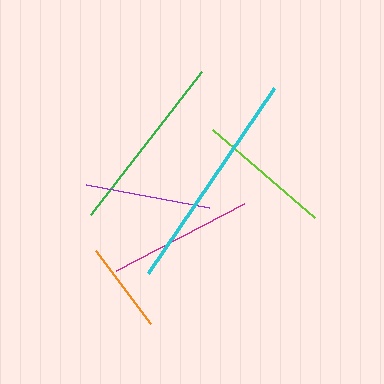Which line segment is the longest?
The cyan line is the longest at approximately 224 pixels.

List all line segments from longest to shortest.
From longest to shortest: cyan, green, magenta, lime, purple, orange.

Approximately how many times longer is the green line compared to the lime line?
The green line is approximately 1.3 times the length of the lime line.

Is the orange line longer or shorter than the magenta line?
The magenta line is longer than the orange line.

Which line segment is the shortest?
The orange line is the shortest at approximately 91 pixels.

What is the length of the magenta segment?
The magenta segment is approximately 145 pixels long.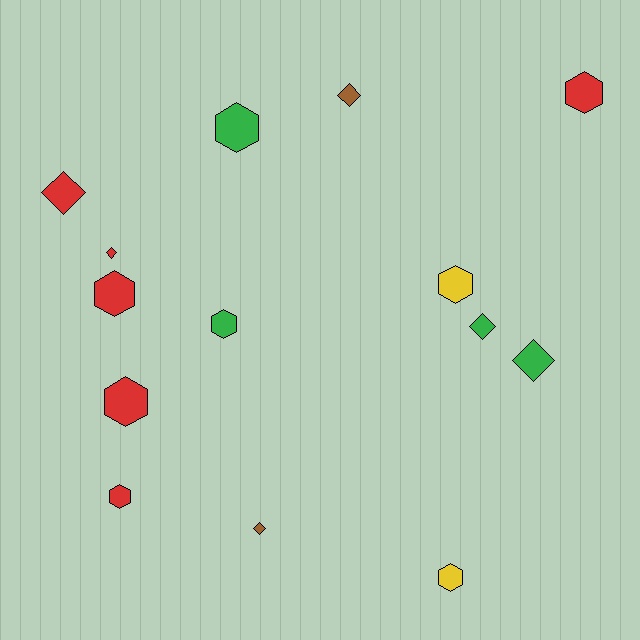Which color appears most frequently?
Red, with 6 objects.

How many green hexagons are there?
There are 2 green hexagons.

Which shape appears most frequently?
Hexagon, with 8 objects.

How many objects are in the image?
There are 14 objects.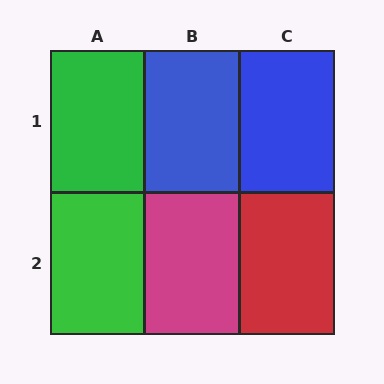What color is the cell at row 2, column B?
Magenta.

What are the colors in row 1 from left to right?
Green, blue, blue.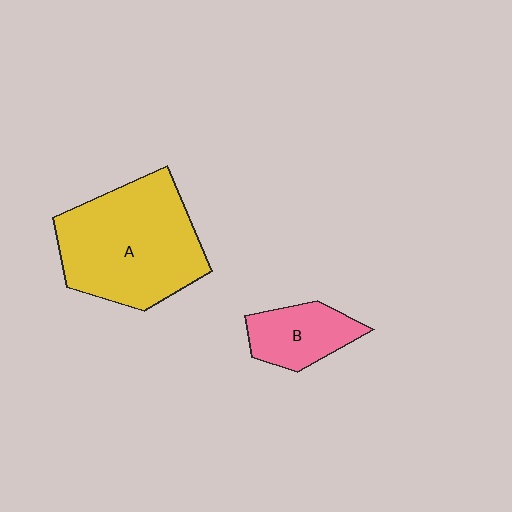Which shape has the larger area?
Shape A (yellow).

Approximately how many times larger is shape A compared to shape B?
Approximately 2.6 times.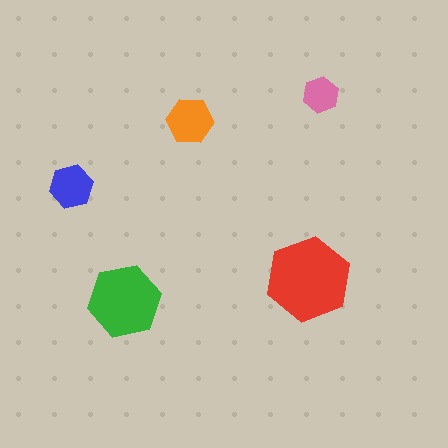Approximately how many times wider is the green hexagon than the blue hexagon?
About 1.5 times wider.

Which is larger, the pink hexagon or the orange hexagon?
The orange one.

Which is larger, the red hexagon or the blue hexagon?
The red one.